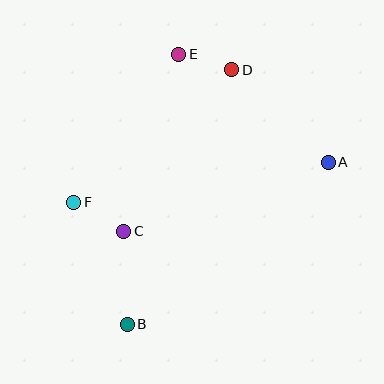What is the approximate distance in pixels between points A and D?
The distance between A and D is approximately 134 pixels.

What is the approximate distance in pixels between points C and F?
The distance between C and F is approximately 58 pixels.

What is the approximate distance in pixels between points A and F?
The distance between A and F is approximately 258 pixels.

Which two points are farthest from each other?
Points B and D are farthest from each other.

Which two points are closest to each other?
Points D and E are closest to each other.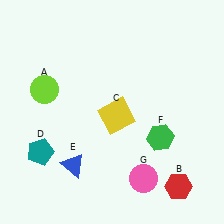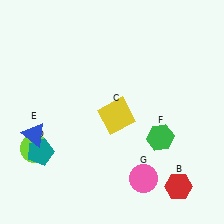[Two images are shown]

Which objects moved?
The objects that moved are: the lime circle (A), the blue triangle (E).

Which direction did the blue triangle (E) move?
The blue triangle (E) moved left.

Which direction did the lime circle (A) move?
The lime circle (A) moved down.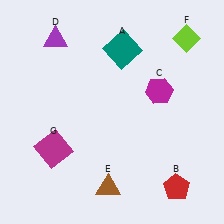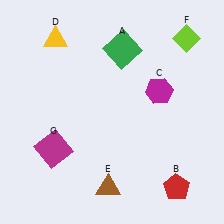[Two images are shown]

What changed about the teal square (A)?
In Image 1, A is teal. In Image 2, it changed to green.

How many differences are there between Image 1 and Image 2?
There are 2 differences between the two images.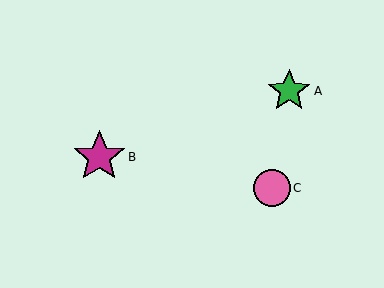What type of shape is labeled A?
Shape A is a green star.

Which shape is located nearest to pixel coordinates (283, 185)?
The pink circle (labeled C) at (272, 188) is nearest to that location.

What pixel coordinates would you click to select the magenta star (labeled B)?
Click at (99, 157) to select the magenta star B.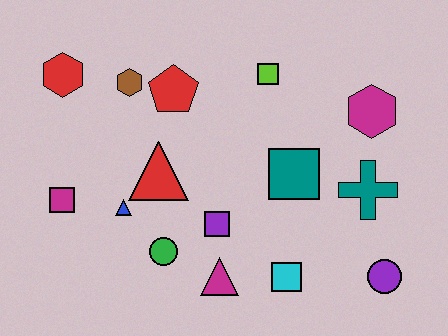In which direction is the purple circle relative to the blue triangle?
The purple circle is to the right of the blue triangle.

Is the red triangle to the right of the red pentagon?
No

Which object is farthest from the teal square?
The red hexagon is farthest from the teal square.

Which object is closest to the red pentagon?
The brown hexagon is closest to the red pentagon.